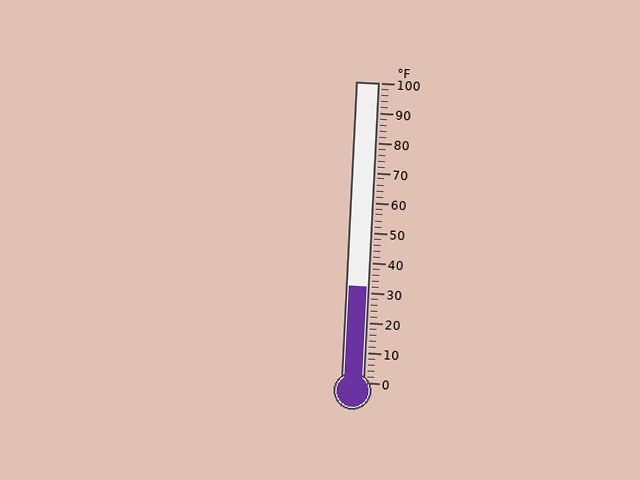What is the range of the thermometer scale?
The thermometer scale ranges from 0°F to 100°F.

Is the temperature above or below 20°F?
The temperature is above 20°F.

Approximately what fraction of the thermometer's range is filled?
The thermometer is filled to approximately 30% of its range.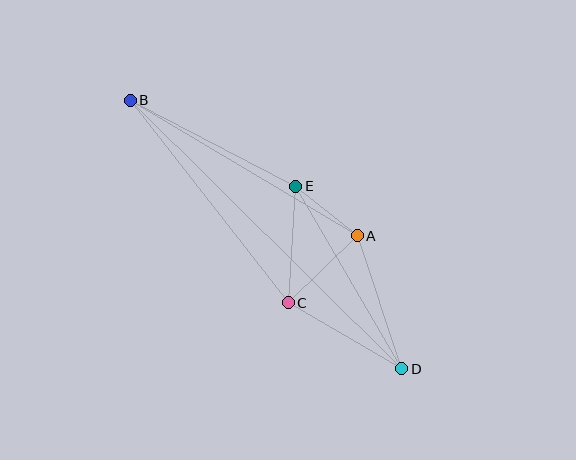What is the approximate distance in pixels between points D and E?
The distance between D and E is approximately 211 pixels.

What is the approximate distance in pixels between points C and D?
The distance between C and D is approximately 131 pixels.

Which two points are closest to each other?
Points A and E are closest to each other.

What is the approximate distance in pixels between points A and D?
The distance between A and D is approximately 140 pixels.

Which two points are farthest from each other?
Points B and D are farthest from each other.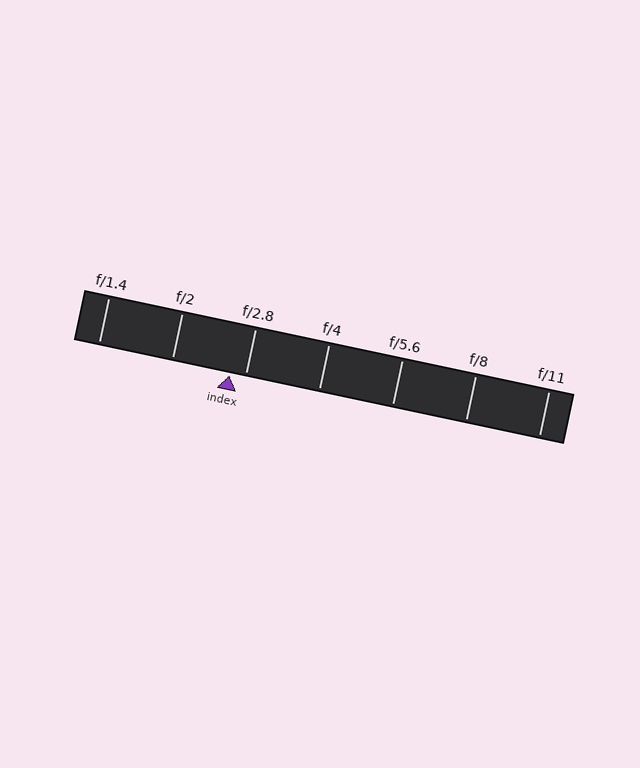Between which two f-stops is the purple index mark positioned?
The index mark is between f/2 and f/2.8.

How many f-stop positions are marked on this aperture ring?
There are 7 f-stop positions marked.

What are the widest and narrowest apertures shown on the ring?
The widest aperture shown is f/1.4 and the narrowest is f/11.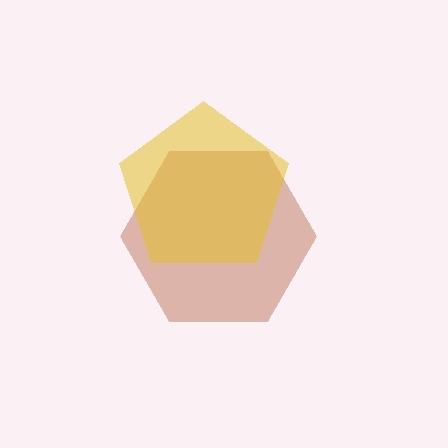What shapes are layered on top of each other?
The layered shapes are: a brown hexagon, a yellow pentagon.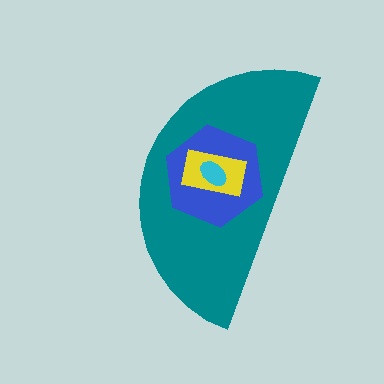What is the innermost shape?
The cyan ellipse.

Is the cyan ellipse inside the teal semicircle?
Yes.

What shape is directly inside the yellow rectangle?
The cyan ellipse.